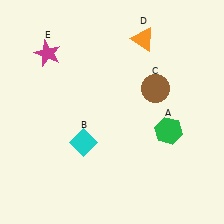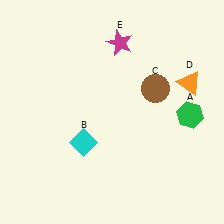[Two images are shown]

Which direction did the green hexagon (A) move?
The green hexagon (A) moved right.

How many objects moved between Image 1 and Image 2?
3 objects moved between the two images.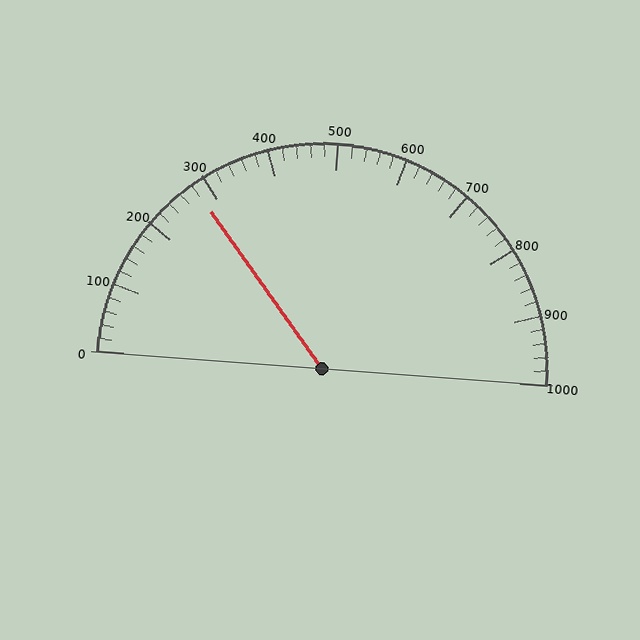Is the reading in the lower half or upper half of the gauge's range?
The reading is in the lower half of the range (0 to 1000).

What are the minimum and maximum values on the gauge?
The gauge ranges from 0 to 1000.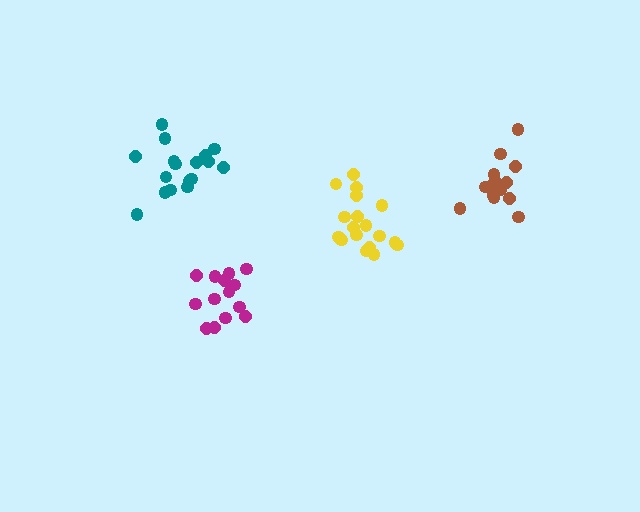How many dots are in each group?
Group 1: 17 dots, Group 2: 14 dots, Group 3: 19 dots, Group 4: 16 dots (66 total).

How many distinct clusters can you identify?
There are 4 distinct clusters.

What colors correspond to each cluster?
The clusters are colored: teal, magenta, yellow, brown.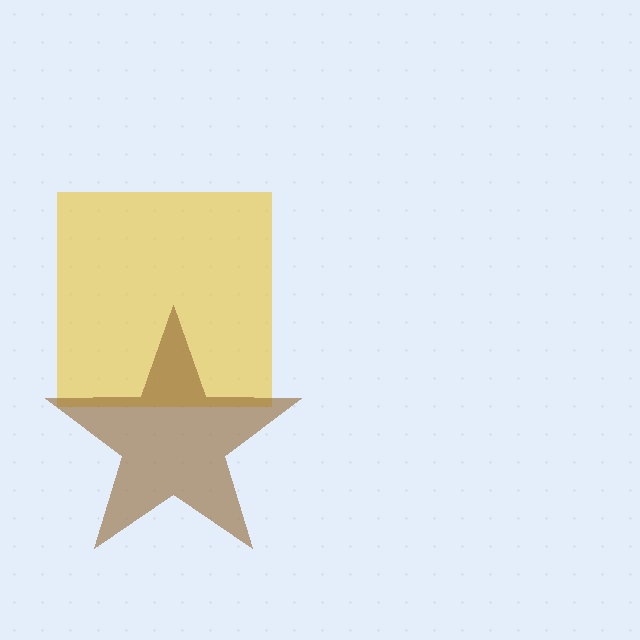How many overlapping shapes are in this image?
There are 2 overlapping shapes in the image.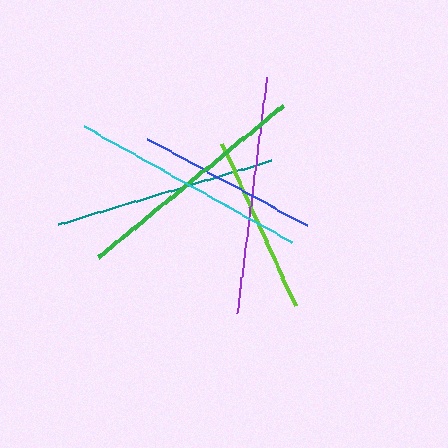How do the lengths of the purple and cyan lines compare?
The purple and cyan lines are approximately the same length.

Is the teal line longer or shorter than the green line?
The green line is longer than the teal line.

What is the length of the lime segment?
The lime segment is approximately 177 pixels long.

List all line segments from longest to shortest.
From longest to shortest: green, purple, cyan, teal, blue, lime.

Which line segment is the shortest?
The lime line is the shortest at approximately 177 pixels.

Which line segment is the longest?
The green line is the longest at approximately 240 pixels.